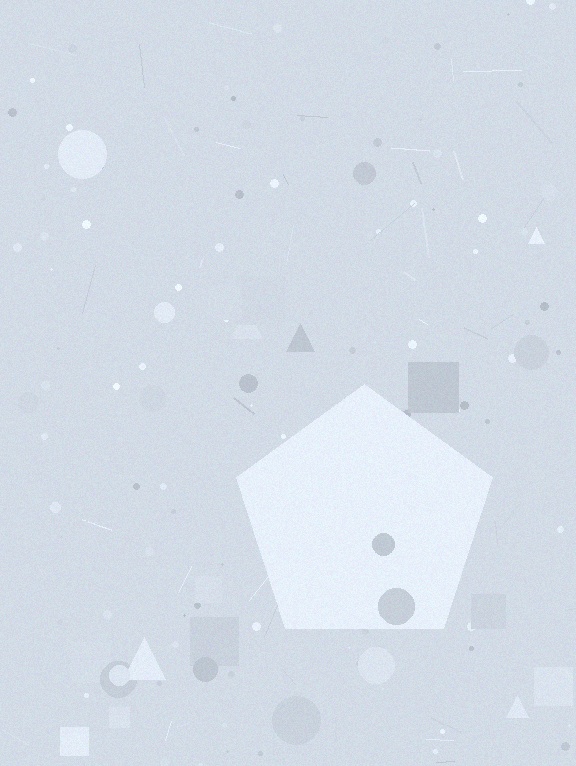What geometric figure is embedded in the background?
A pentagon is embedded in the background.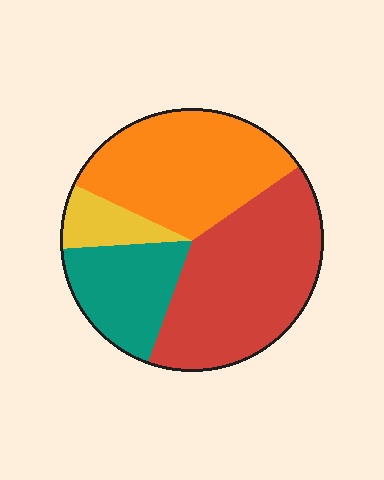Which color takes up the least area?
Yellow, at roughly 10%.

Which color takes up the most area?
Red, at roughly 40%.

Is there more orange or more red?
Red.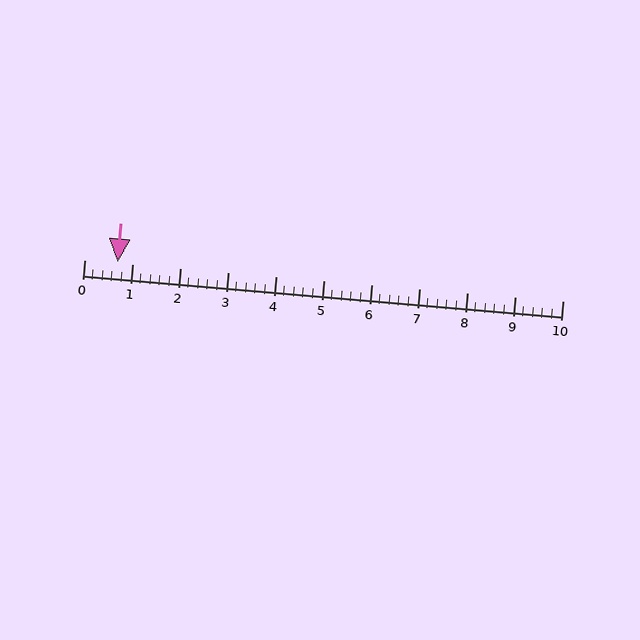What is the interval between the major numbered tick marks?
The major tick marks are spaced 1 units apart.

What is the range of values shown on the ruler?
The ruler shows values from 0 to 10.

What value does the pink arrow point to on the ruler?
The pink arrow points to approximately 0.7.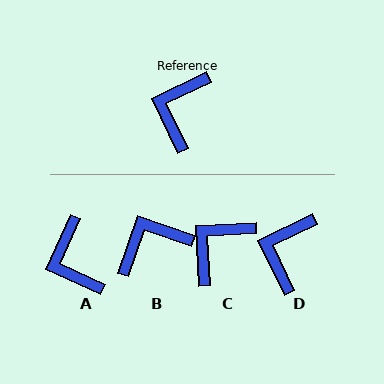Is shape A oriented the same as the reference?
No, it is off by about 40 degrees.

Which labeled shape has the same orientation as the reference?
D.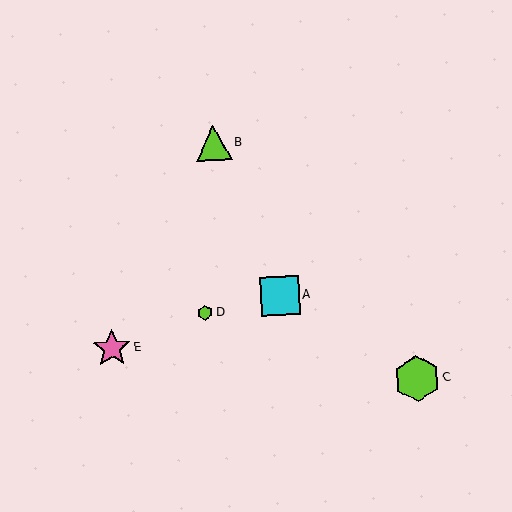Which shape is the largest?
The lime hexagon (labeled C) is the largest.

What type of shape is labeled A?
Shape A is a cyan square.